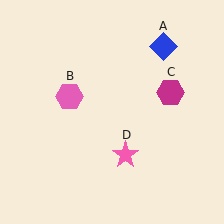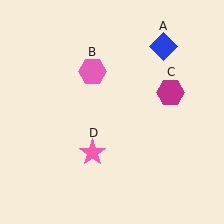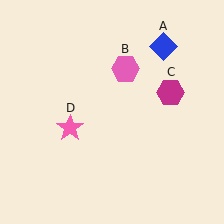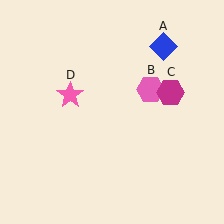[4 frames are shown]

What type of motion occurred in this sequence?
The pink hexagon (object B), pink star (object D) rotated clockwise around the center of the scene.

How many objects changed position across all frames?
2 objects changed position: pink hexagon (object B), pink star (object D).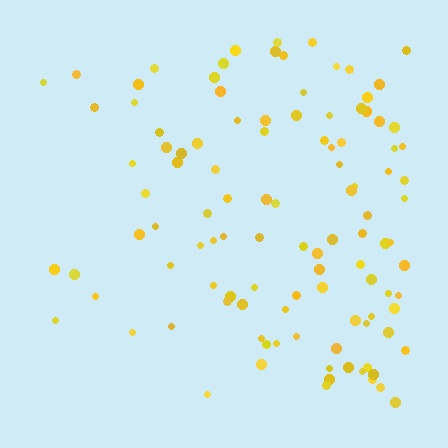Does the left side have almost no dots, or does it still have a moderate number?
Still a moderate number, just noticeably fewer than the right.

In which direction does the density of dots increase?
From left to right, with the right side densest.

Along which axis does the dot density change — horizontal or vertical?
Horizontal.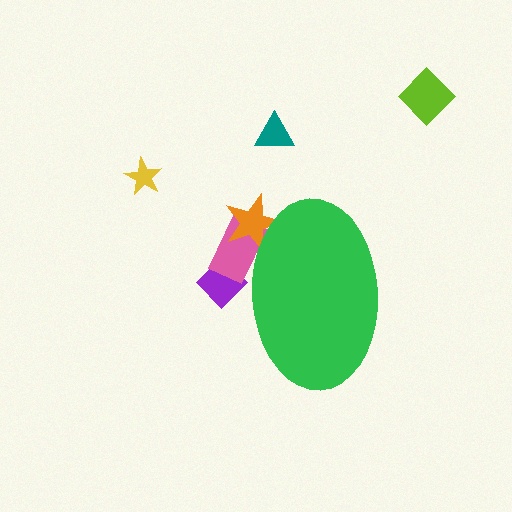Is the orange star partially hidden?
Yes, the orange star is partially hidden behind the green ellipse.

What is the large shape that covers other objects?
A green ellipse.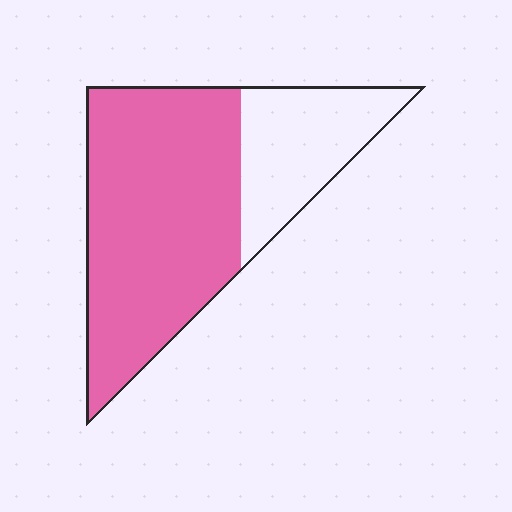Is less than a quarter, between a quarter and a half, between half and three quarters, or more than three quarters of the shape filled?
Between half and three quarters.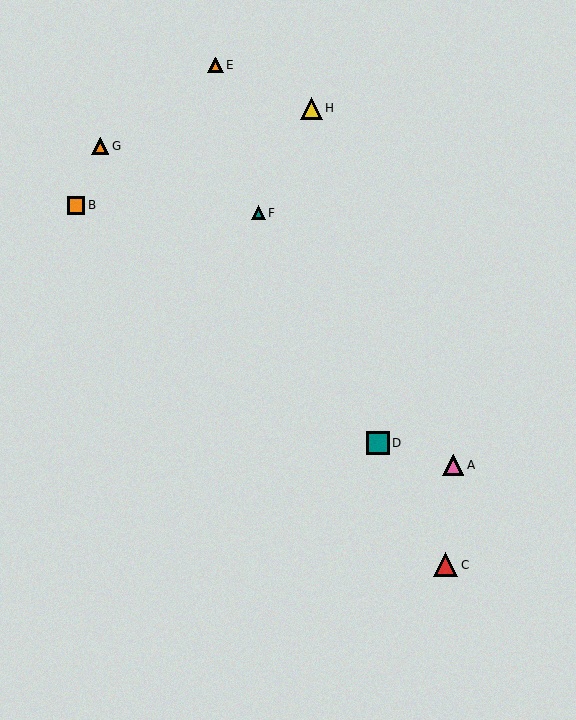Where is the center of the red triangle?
The center of the red triangle is at (446, 565).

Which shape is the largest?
The red triangle (labeled C) is the largest.